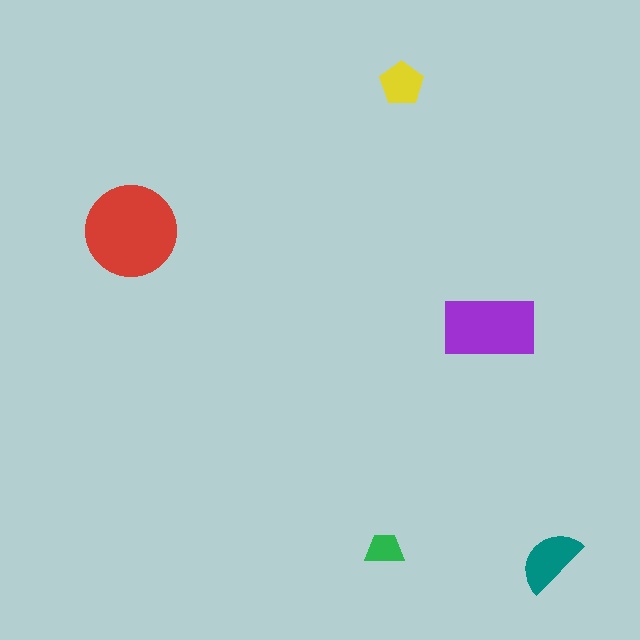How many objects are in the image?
There are 5 objects in the image.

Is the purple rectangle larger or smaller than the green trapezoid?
Larger.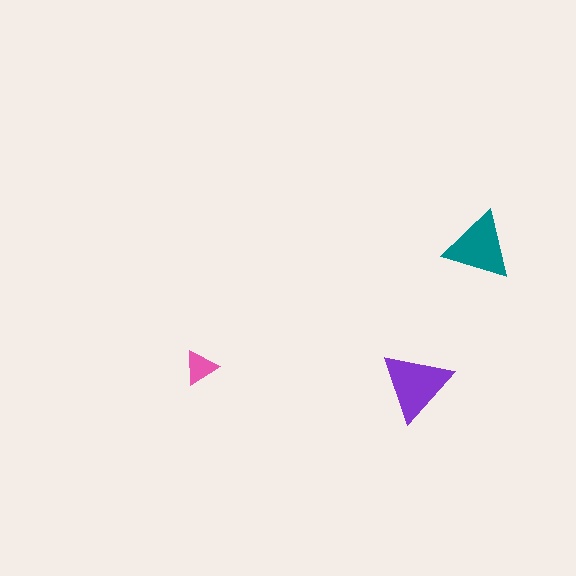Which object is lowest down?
The purple triangle is bottommost.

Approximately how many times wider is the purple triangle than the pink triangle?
About 2 times wider.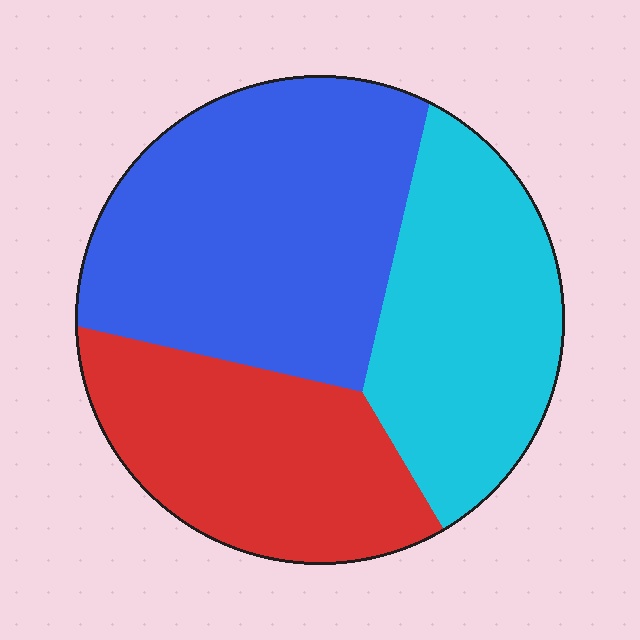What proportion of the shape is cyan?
Cyan covers around 30% of the shape.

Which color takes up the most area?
Blue, at roughly 40%.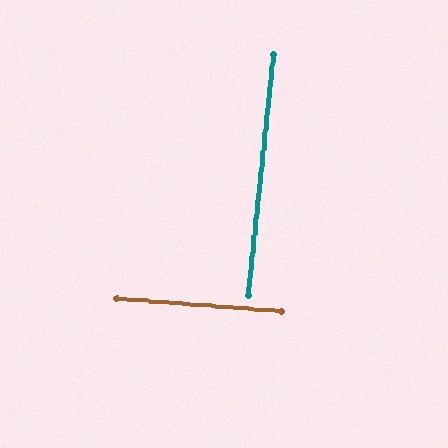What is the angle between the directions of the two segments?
Approximately 88 degrees.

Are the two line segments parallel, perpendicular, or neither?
Perpendicular — they meet at approximately 88°.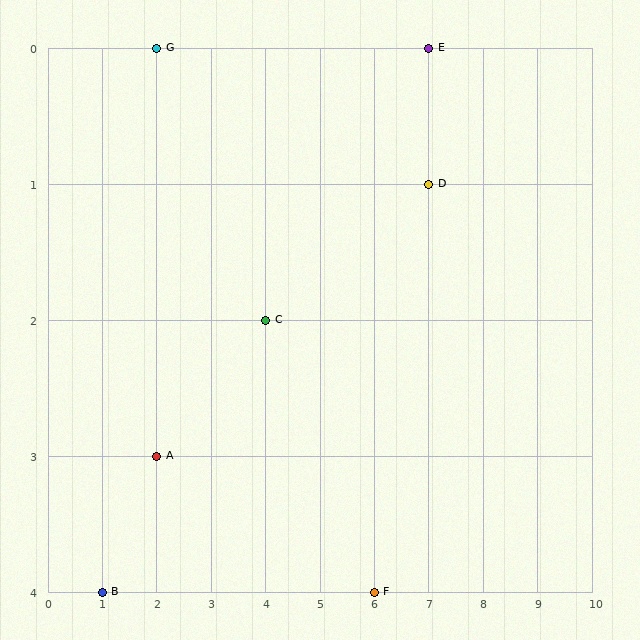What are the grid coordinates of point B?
Point B is at grid coordinates (1, 4).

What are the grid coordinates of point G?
Point G is at grid coordinates (2, 0).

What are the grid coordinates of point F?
Point F is at grid coordinates (6, 4).